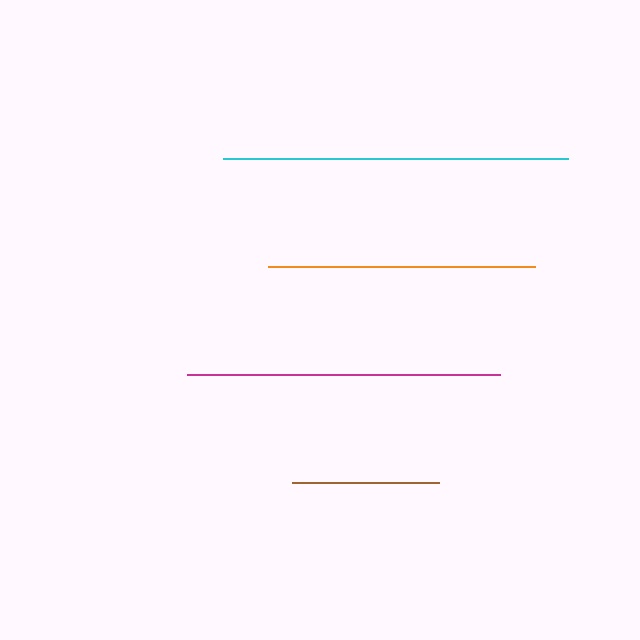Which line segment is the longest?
The cyan line is the longest at approximately 345 pixels.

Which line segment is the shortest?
The brown line is the shortest at approximately 147 pixels.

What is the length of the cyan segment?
The cyan segment is approximately 345 pixels long.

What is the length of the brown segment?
The brown segment is approximately 147 pixels long.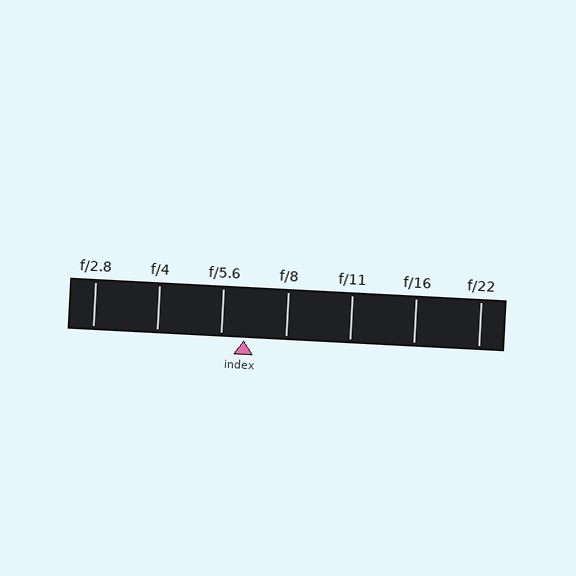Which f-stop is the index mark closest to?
The index mark is closest to f/5.6.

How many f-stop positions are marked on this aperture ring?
There are 7 f-stop positions marked.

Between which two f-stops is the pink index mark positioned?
The index mark is between f/5.6 and f/8.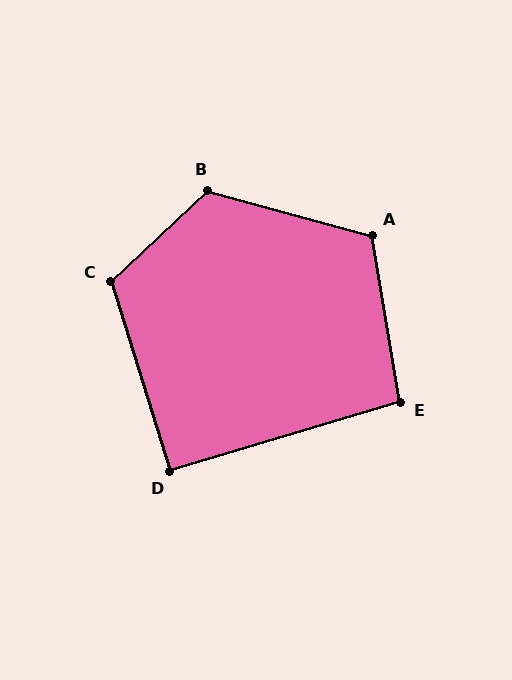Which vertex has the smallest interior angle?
D, at approximately 91 degrees.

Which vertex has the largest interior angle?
B, at approximately 122 degrees.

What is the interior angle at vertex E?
Approximately 97 degrees (obtuse).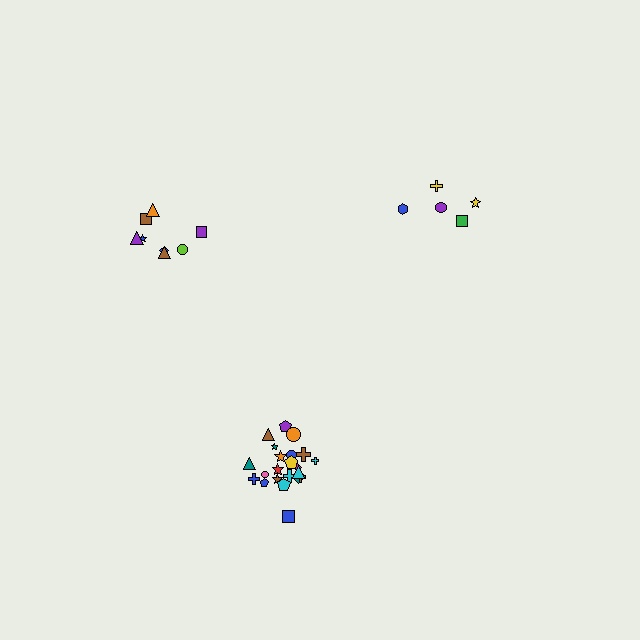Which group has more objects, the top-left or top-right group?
The top-left group.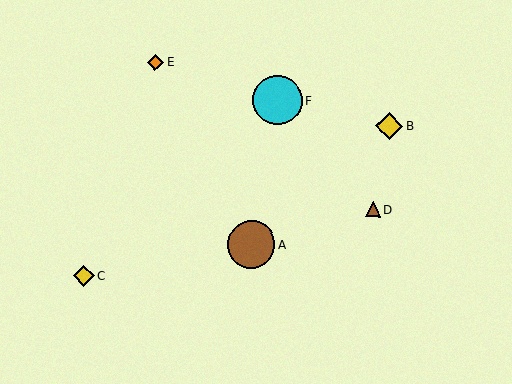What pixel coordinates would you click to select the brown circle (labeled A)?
Click at (251, 245) to select the brown circle A.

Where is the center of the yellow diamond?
The center of the yellow diamond is at (84, 275).